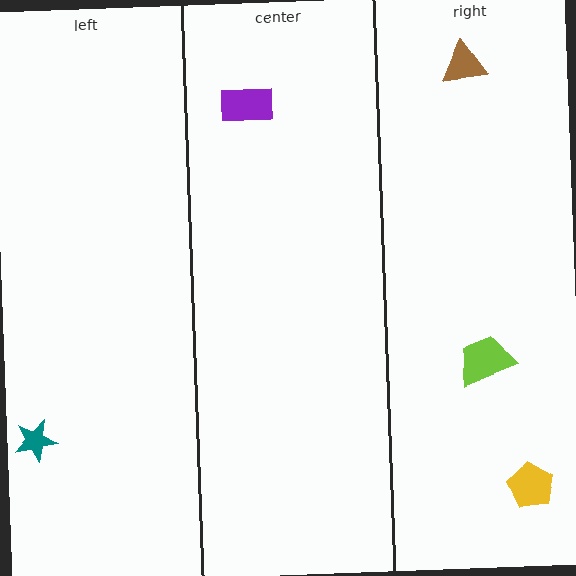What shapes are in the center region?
The purple rectangle.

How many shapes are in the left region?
1.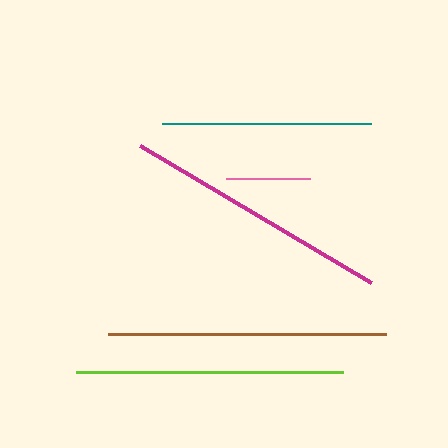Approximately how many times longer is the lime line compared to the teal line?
The lime line is approximately 1.3 times the length of the teal line.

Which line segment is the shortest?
The pink line is the shortest at approximately 85 pixels.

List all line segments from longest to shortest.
From longest to shortest: brown, magenta, lime, teal, pink.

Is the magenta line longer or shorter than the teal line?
The magenta line is longer than the teal line.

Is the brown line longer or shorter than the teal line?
The brown line is longer than the teal line.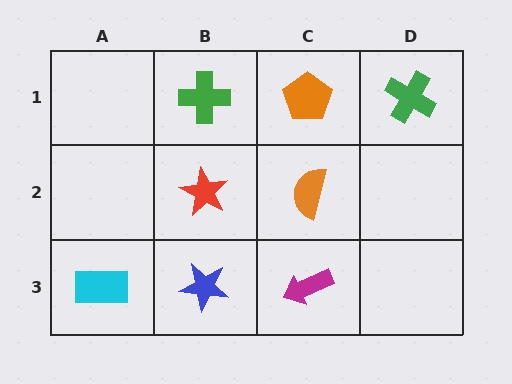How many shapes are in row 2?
2 shapes.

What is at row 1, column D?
A green cross.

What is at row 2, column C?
An orange semicircle.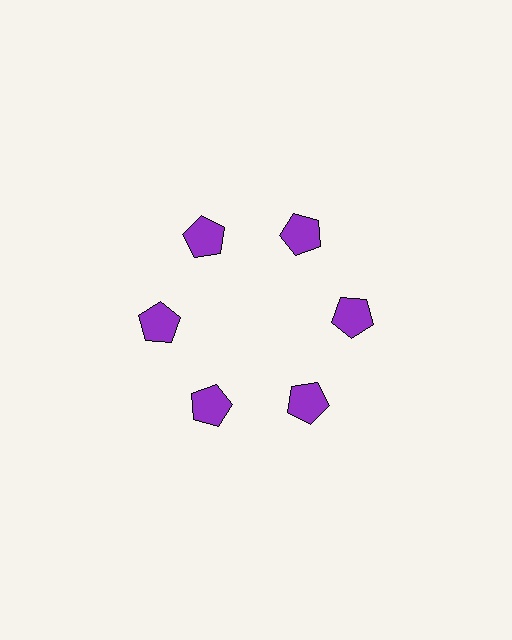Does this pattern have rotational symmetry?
Yes, this pattern has 6-fold rotational symmetry. It looks the same after rotating 60 degrees around the center.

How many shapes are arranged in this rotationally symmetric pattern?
There are 6 shapes, arranged in 6 groups of 1.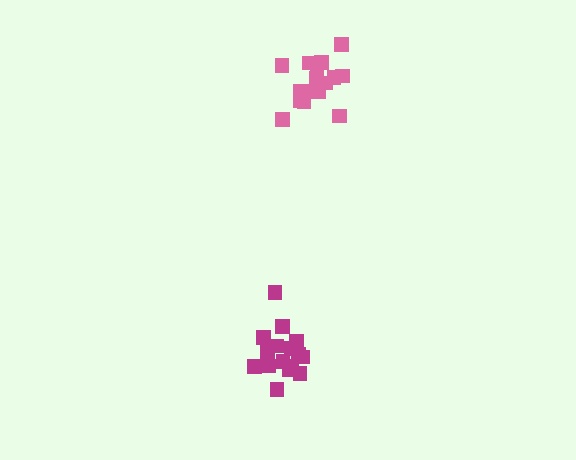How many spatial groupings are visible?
There are 2 spatial groupings.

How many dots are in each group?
Group 1: 17 dots, Group 2: 17 dots (34 total).